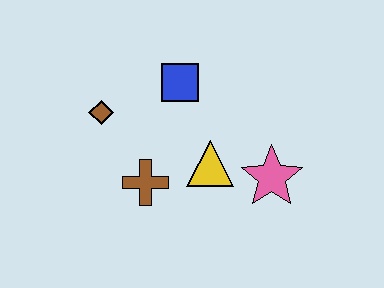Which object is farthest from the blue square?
The pink star is farthest from the blue square.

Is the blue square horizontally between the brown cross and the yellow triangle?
Yes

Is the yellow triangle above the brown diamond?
No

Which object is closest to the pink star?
The yellow triangle is closest to the pink star.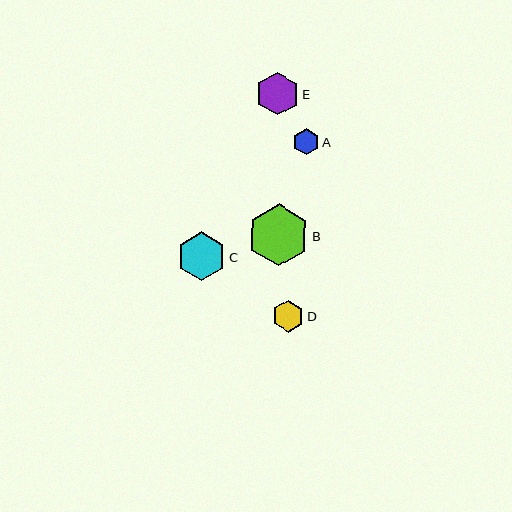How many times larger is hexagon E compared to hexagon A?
Hexagon E is approximately 1.6 times the size of hexagon A.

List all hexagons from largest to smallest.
From largest to smallest: B, C, E, D, A.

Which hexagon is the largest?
Hexagon B is the largest with a size of approximately 62 pixels.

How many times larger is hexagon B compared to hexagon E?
Hexagon B is approximately 1.4 times the size of hexagon E.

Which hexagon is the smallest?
Hexagon A is the smallest with a size of approximately 26 pixels.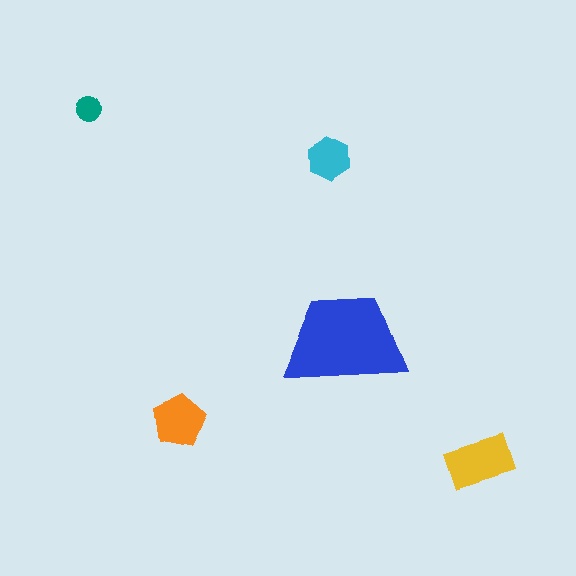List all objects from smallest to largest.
The teal circle, the cyan hexagon, the orange pentagon, the yellow rectangle, the blue trapezoid.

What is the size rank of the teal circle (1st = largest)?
5th.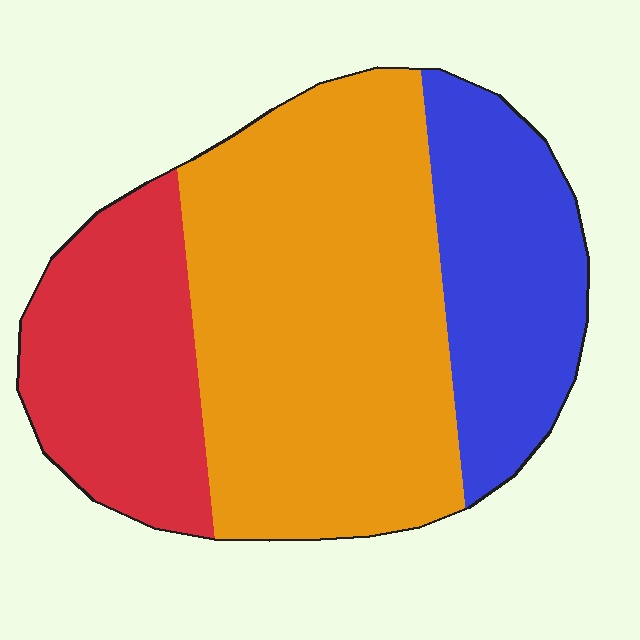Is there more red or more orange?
Orange.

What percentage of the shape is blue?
Blue covers around 25% of the shape.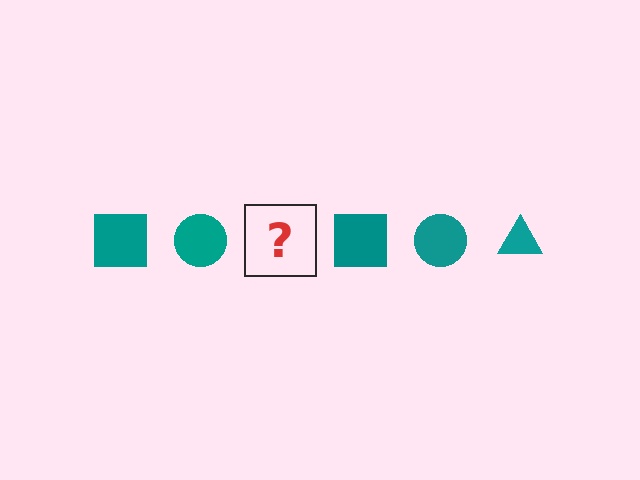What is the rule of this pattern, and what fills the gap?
The rule is that the pattern cycles through square, circle, triangle shapes in teal. The gap should be filled with a teal triangle.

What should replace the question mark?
The question mark should be replaced with a teal triangle.